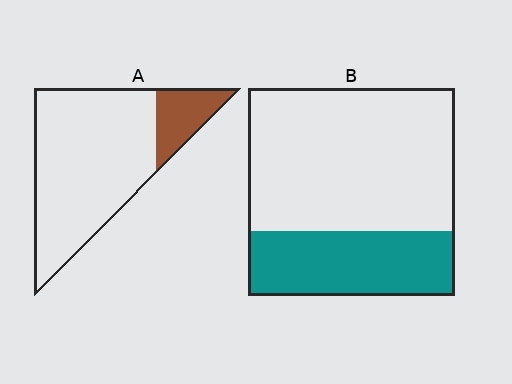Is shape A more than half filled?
No.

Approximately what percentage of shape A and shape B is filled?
A is approximately 15% and B is approximately 30%.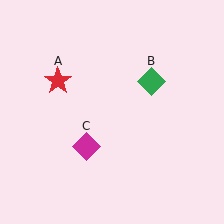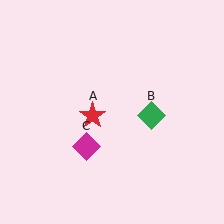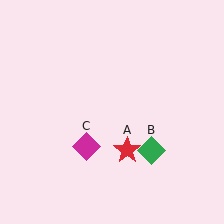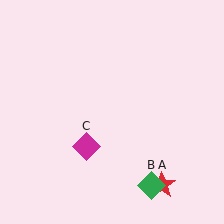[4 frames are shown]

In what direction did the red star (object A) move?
The red star (object A) moved down and to the right.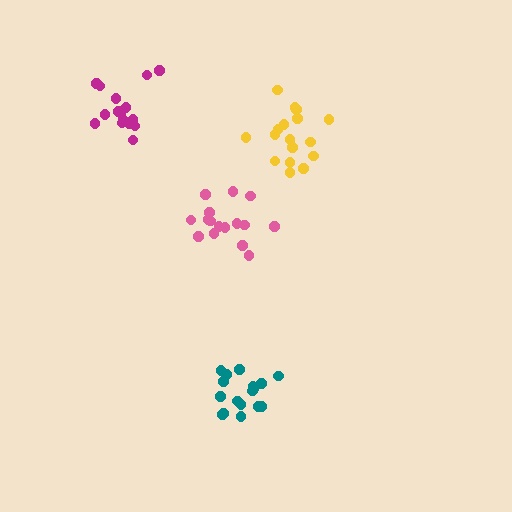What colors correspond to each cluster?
The clusters are colored: yellow, teal, magenta, pink.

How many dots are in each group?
Group 1: 17 dots, Group 2: 17 dots, Group 3: 16 dots, Group 4: 16 dots (66 total).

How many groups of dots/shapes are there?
There are 4 groups.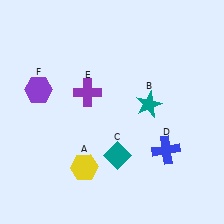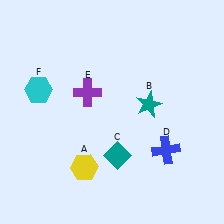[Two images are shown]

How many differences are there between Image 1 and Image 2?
There is 1 difference between the two images.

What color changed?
The hexagon (F) changed from purple in Image 1 to cyan in Image 2.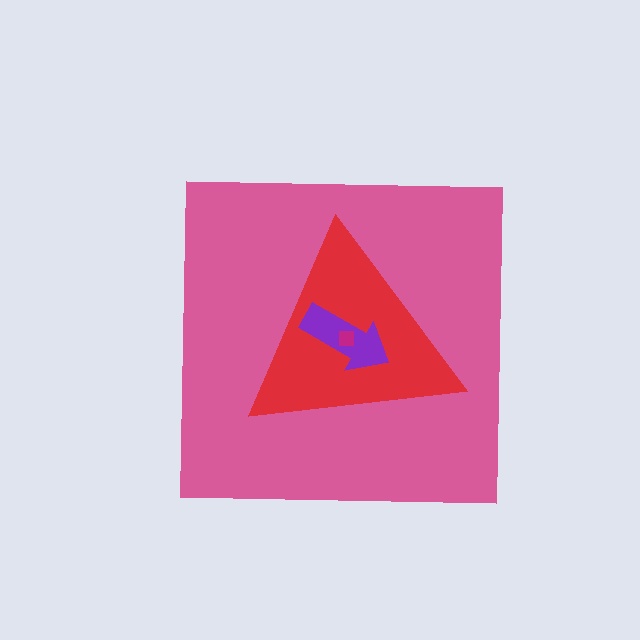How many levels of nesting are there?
4.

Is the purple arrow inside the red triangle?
Yes.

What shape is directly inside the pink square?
The red triangle.